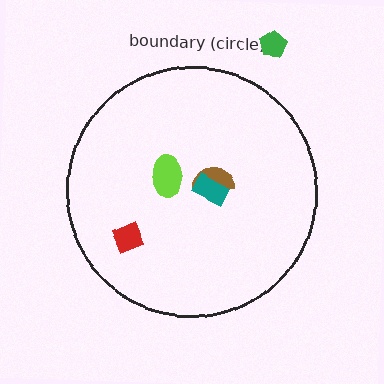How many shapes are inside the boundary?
4 inside, 1 outside.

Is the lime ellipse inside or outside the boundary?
Inside.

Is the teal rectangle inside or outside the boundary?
Inside.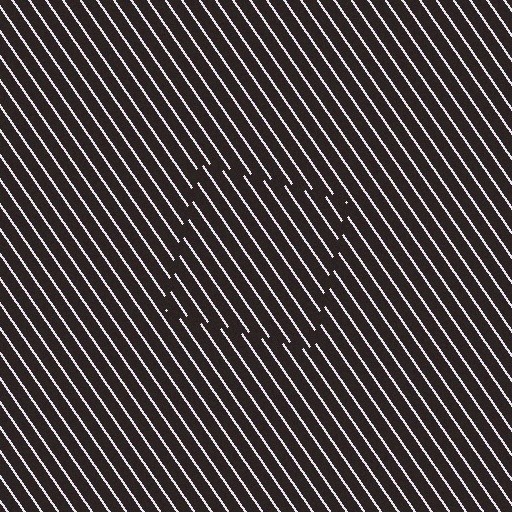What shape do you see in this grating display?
An illusory square. The interior of the shape contains the same grating, shifted by half a period — the contour is defined by the phase discontinuity where line-ends from the inner and outer gratings abut.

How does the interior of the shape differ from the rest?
The interior of the shape contains the same grating, shifted by half a period — the contour is defined by the phase discontinuity where line-ends from the inner and outer gratings abut.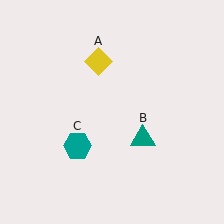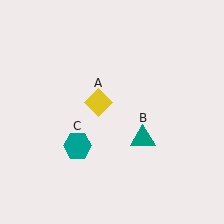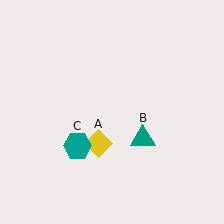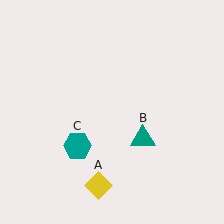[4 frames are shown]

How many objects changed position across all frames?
1 object changed position: yellow diamond (object A).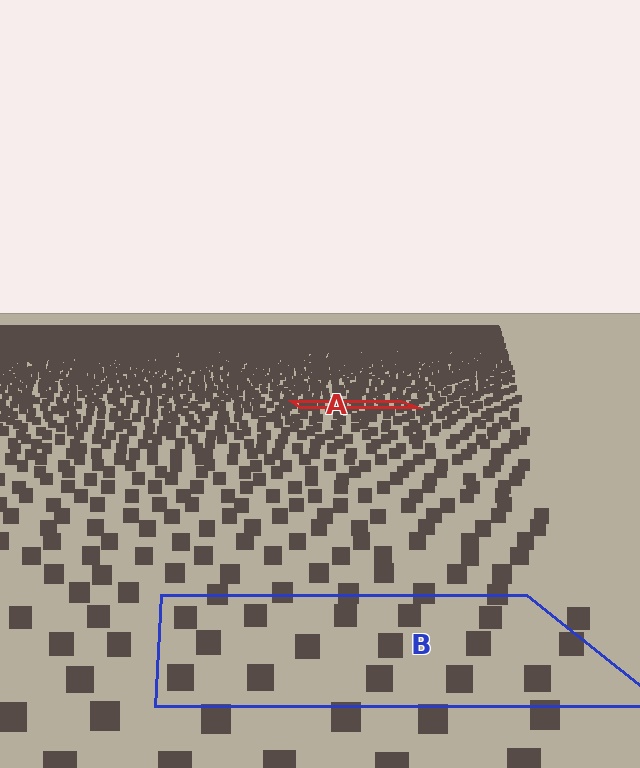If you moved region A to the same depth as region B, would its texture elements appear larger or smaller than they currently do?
They would appear larger. At a closer depth, the same texture elements are projected at a bigger on-screen size.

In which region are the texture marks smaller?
The texture marks are smaller in region A, because it is farther away.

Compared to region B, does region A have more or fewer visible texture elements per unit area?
Region A has more texture elements per unit area — they are packed more densely because it is farther away.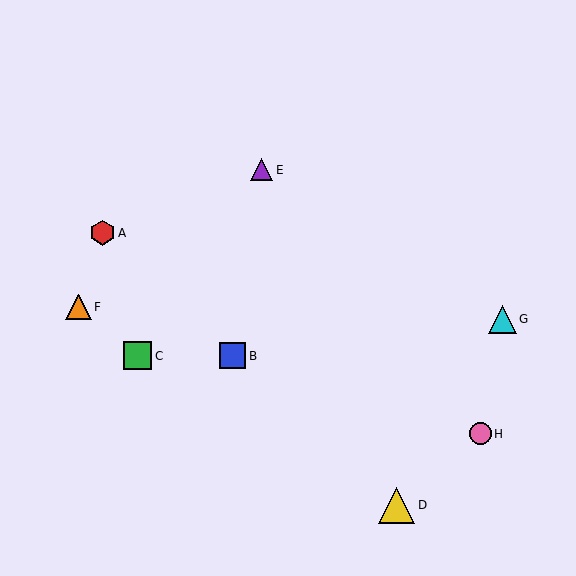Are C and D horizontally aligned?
No, C is at y≈356 and D is at y≈505.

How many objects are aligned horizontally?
2 objects (B, C) are aligned horizontally.